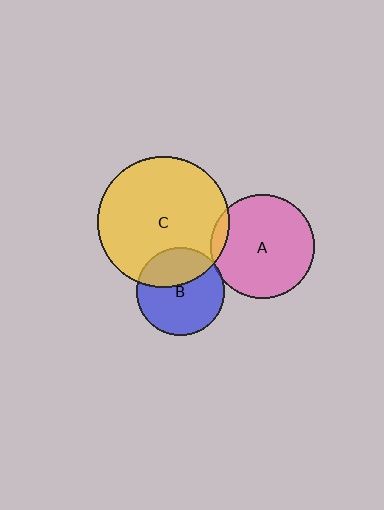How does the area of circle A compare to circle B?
Approximately 1.4 times.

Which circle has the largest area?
Circle C (yellow).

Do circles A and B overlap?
Yes.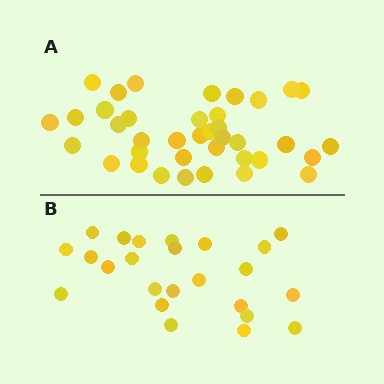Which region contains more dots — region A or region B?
Region A (the top region) has more dots.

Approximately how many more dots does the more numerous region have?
Region A has approximately 15 more dots than region B.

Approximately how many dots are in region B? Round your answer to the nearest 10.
About 20 dots. (The exact count is 24, which rounds to 20.)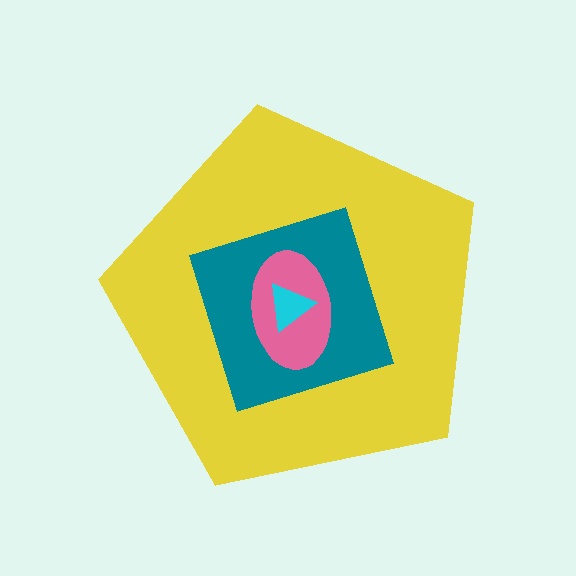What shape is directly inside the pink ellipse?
The cyan triangle.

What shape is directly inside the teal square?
The pink ellipse.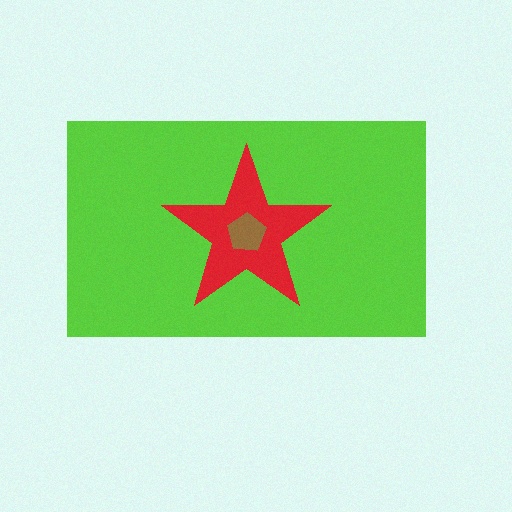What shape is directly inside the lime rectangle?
The red star.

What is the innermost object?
The brown pentagon.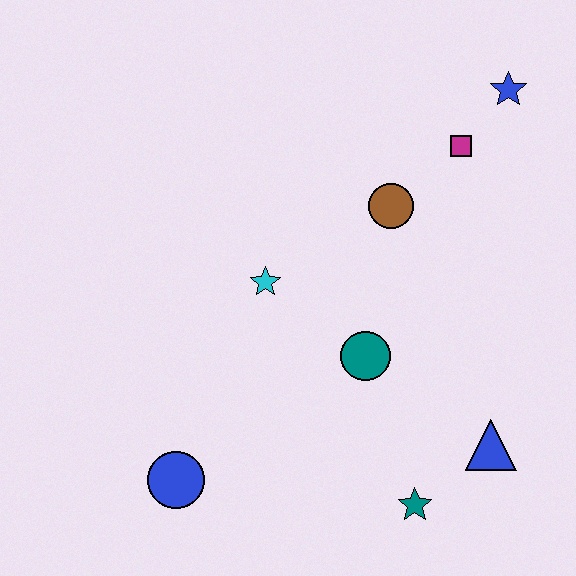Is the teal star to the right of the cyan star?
Yes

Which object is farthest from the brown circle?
The blue circle is farthest from the brown circle.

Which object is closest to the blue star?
The magenta square is closest to the blue star.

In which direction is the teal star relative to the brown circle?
The teal star is below the brown circle.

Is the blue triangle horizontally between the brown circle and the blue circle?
No